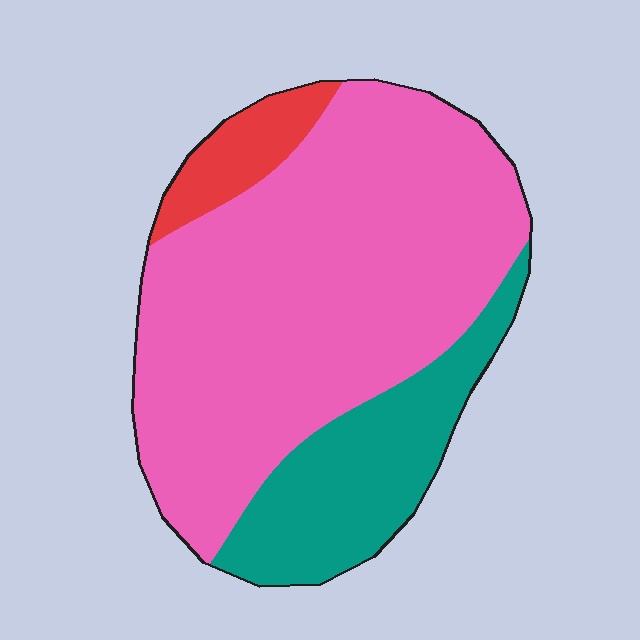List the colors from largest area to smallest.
From largest to smallest: pink, teal, red.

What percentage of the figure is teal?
Teal takes up about one fifth (1/5) of the figure.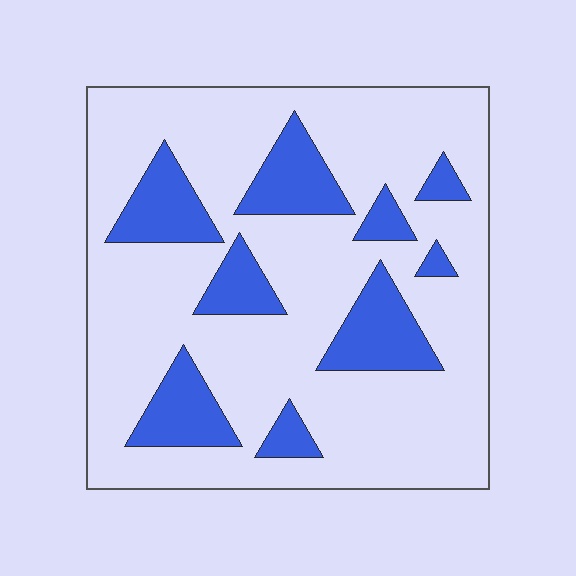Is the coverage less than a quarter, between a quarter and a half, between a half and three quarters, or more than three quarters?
Less than a quarter.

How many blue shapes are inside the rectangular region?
9.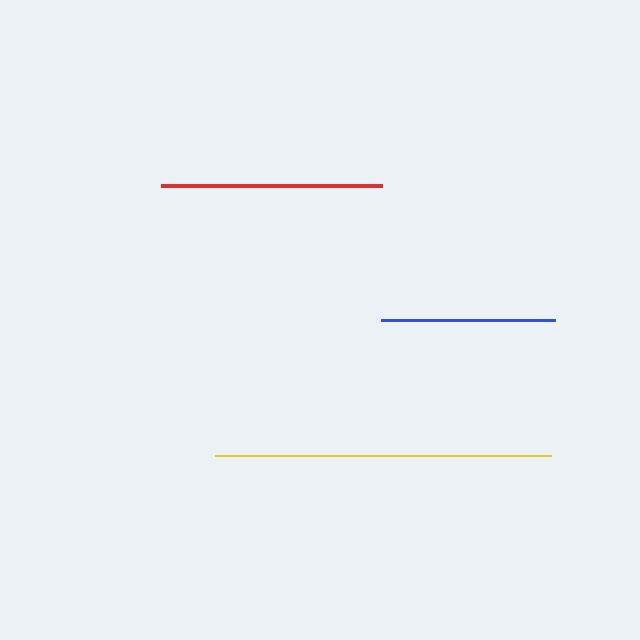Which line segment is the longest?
The yellow line is the longest at approximately 336 pixels.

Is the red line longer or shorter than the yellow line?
The yellow line is longer than the red line.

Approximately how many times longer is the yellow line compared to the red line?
The yellow line is approximately 1.5 times the length of the red line.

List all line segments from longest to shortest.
From longest to shortest: yellow, red, blue.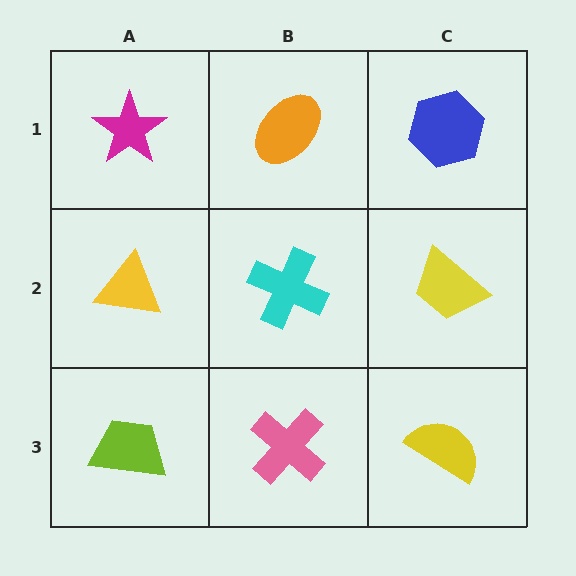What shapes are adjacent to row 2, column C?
A blue hexagon (row 1, column C), a yellow semicircle (row 3, column C), a cyan cross (row 2, column B).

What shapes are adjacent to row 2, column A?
A magenta star (row 1, column A), a lime trapezoid (row 3, column A), a cyan cross (row 2, column B).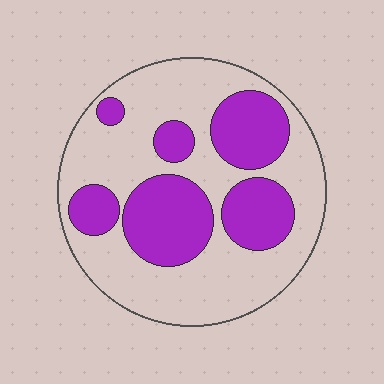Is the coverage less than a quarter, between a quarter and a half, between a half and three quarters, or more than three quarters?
Between a quarter and a half.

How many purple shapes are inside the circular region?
6.